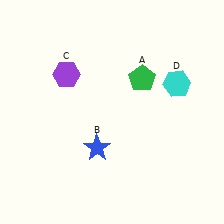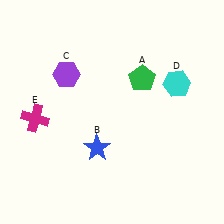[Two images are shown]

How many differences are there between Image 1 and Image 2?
There is 1 difference between the two images.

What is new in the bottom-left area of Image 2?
A magenta cross (E) was added in the bottom-left area of Image 2.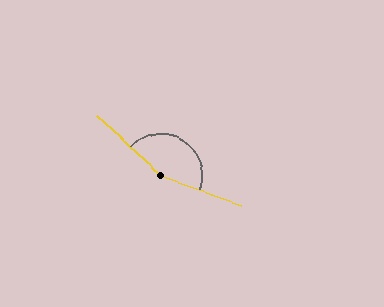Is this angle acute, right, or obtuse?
It is obtuse.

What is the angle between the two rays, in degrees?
Approximately 157 degrees.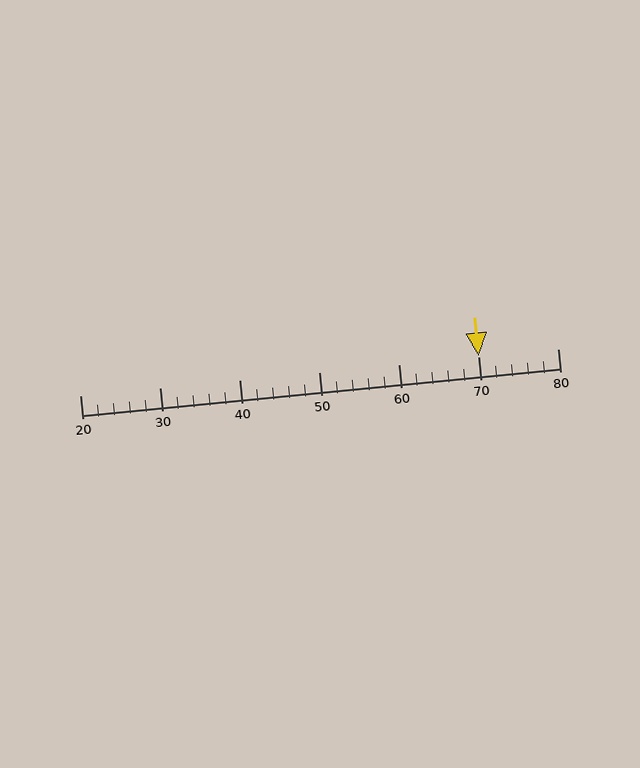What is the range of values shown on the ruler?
The ruler shows values from 20 to 80.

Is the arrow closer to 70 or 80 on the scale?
The arrow is closer to 70.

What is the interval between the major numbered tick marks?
The major tick marks are spaced 10 units apart.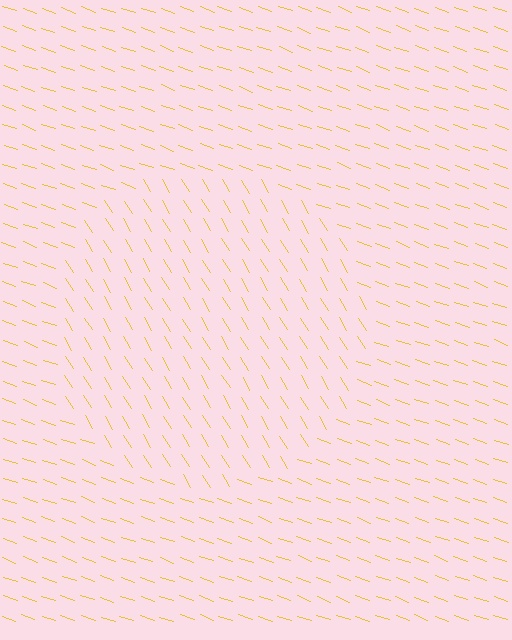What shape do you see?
I see a circle.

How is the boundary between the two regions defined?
The boundary is defined purely by a change in line orientation (approximately 39 degrees difference). All lines are the same color and thickness.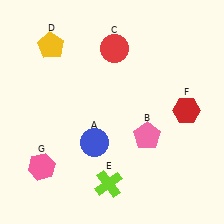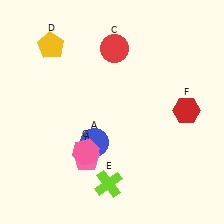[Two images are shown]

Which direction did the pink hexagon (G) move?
The pink hexagon (G) moved right.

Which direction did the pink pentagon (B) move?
The pink pentagon (B) moved left.